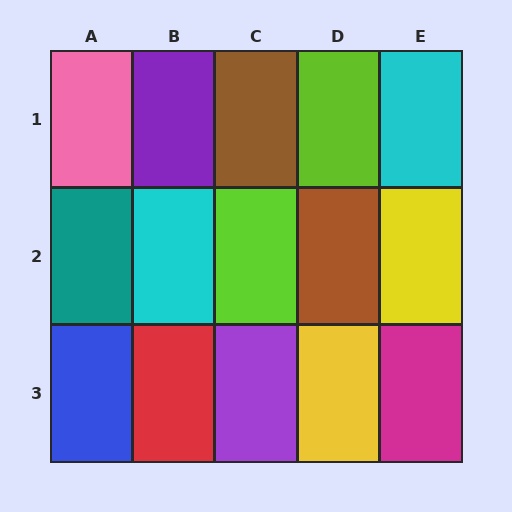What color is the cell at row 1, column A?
Pink.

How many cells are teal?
1 cell is teal.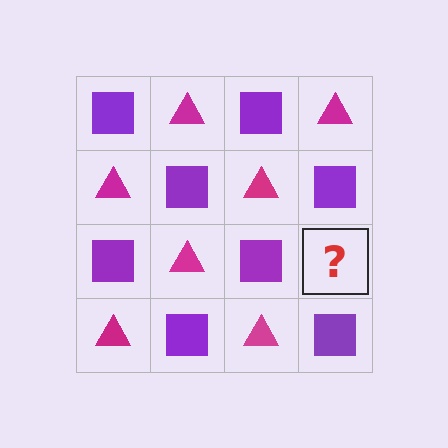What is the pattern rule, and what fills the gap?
The rule is that it alternates purple square and magenta triangle in a checkerboard pattern. The gap should be filled with a magenta triangle.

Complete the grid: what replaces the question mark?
The question mark should be replaced with a magenta triangle.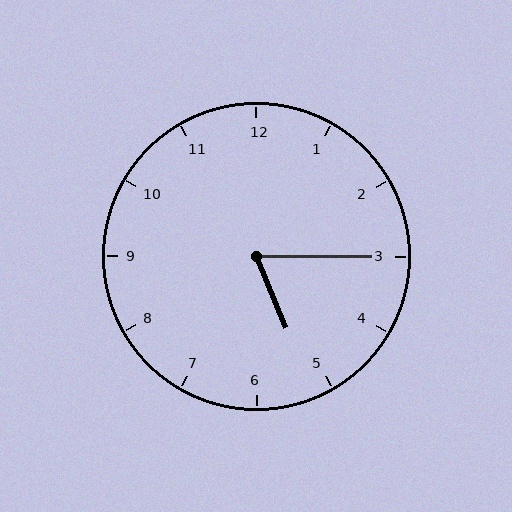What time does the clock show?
5:15.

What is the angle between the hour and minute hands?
Approximately 68 degrees.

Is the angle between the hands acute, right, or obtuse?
It is acute.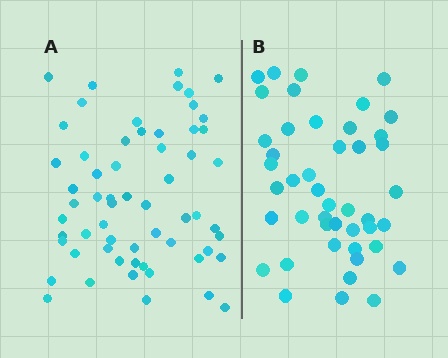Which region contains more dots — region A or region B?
Region A (the left region) has more dots.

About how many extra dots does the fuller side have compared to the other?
Region A has approximately 15 more dots than region B.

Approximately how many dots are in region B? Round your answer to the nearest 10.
About 40 dots. (The exact count is 45, which rounds to 40.)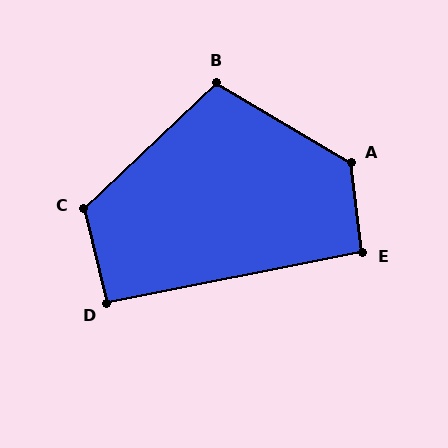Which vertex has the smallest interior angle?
D, at approximately 93 degrees.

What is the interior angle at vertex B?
Approximately 106 degrees (obtuse).